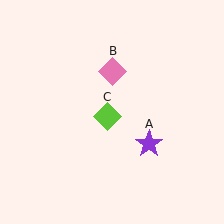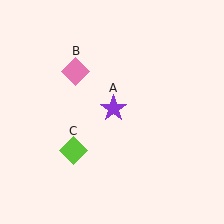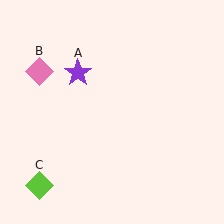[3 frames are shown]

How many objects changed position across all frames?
3 objects changed position: purple star (object A), pink diamond (object B), lime diamond (object C).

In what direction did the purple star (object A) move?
The purple star (object A) moved up and to the left.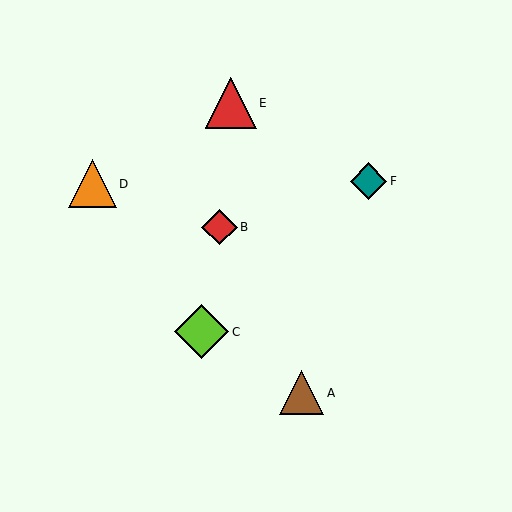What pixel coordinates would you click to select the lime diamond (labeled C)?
Click at (202, 332) to select the lime diamond C.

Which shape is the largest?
The lime diamond (labeled C) is the largest.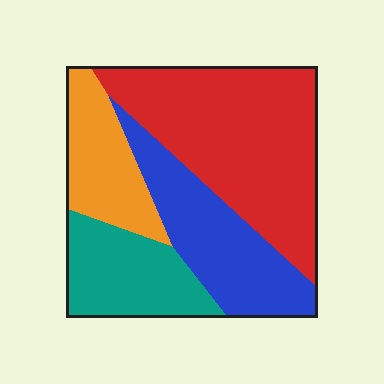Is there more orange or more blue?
Blue.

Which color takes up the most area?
Red, at roughly 40%.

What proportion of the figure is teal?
Teal covers around 20% of the figure.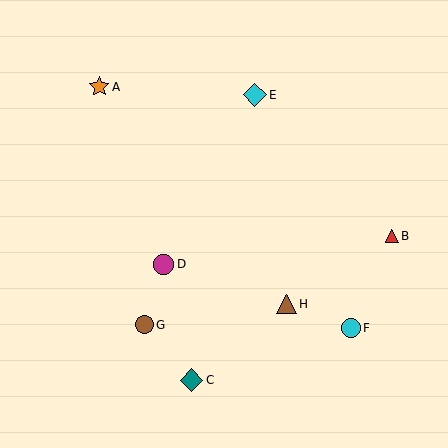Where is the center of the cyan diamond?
The center of the cyan diamond is at (255, 95).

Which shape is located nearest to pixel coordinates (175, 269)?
The magenta circle (labeled D) at (164, 264) is nearest to that location.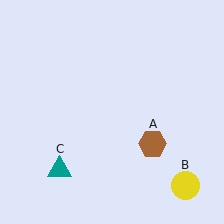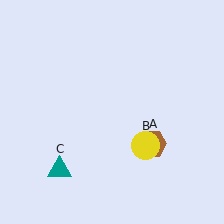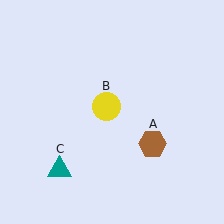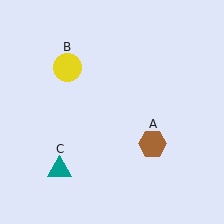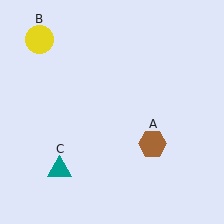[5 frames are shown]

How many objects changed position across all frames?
1 object changed position: yellow circle (object B).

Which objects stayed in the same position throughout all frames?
Brown hexagon (object A) and teal triangle (object C) remained stationary.